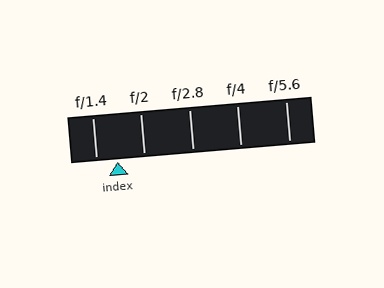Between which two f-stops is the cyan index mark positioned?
The index mark is between f/1.4 and f/2.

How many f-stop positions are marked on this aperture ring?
There are 5 f-stop positions marked.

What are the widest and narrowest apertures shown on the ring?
The widest aperture shown is f/1.4 and the narrowest is f/5.6.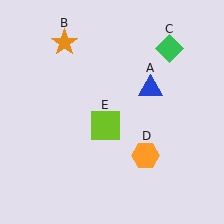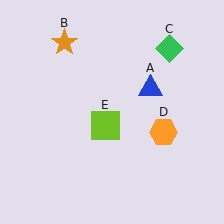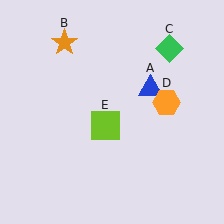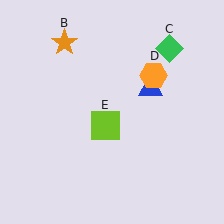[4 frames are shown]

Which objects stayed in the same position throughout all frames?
Blue triangle (object A) and orange star (object B) and green diamond (object C) and lime square (object E) remained stationary.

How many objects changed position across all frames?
1 object changed position: orange hexagon (object D).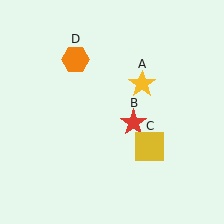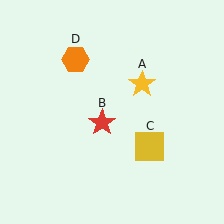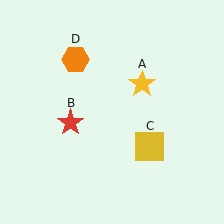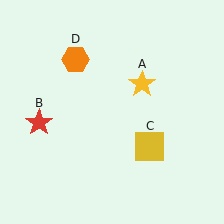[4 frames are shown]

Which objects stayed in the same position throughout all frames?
Yellow star (object A) and yellow square (object C) and orange hexagon (object D) remained stationary.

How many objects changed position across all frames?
1 object changed position: red star (object B).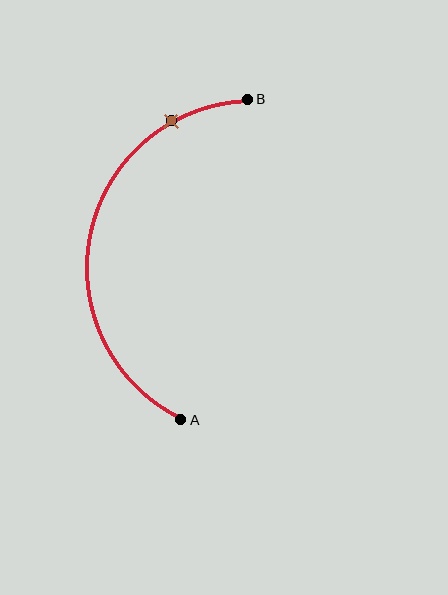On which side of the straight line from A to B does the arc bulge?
The arc bulges to the left of the straight line connecting A and B.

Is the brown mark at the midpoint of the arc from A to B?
No. The brown mark lies on the arc but is closer to endpoint B. The arc midpoint would be at the point on the curve equidistant along the arc from both A and B.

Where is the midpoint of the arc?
The arc midpoint is the point on the curve farthest from the straight line joining A and B. It sits to the left of that line.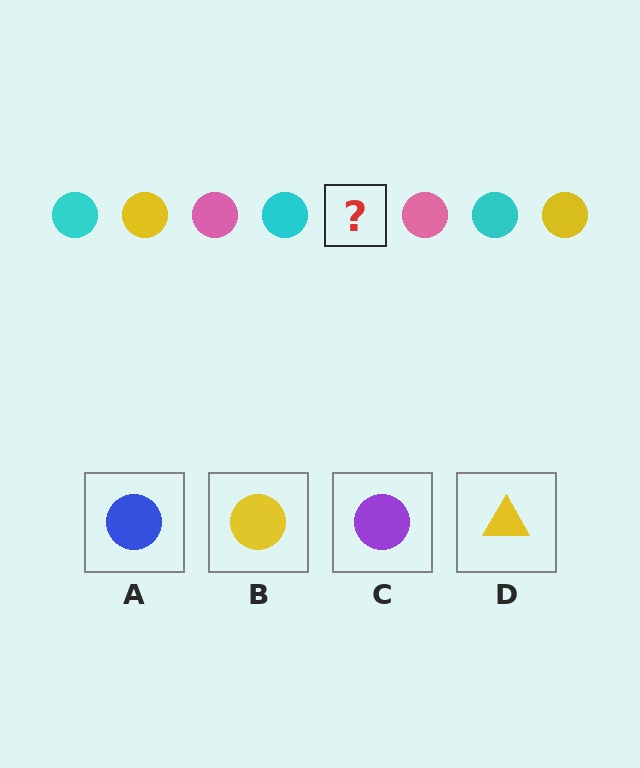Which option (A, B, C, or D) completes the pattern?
B.